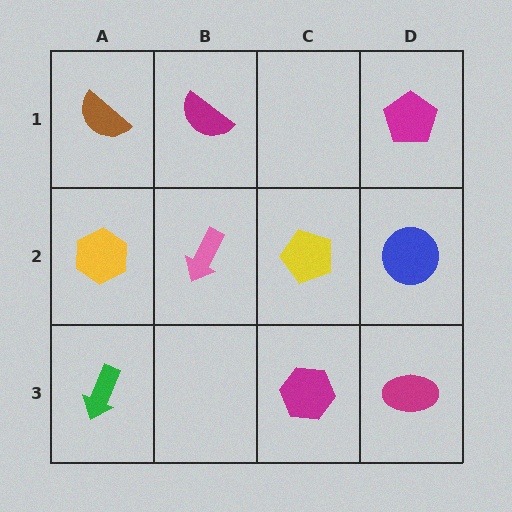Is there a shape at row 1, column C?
No, that cell is empty.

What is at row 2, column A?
A yellow hexagon.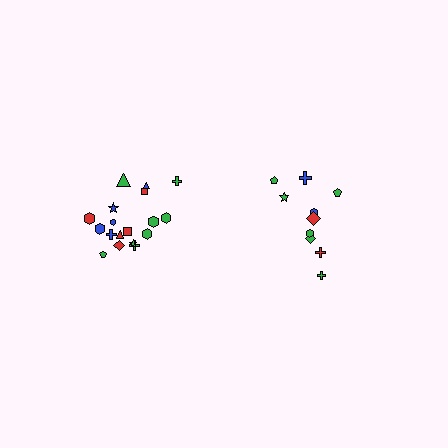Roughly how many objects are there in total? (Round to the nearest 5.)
Roughly 30 objects in total.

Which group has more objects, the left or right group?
The left group.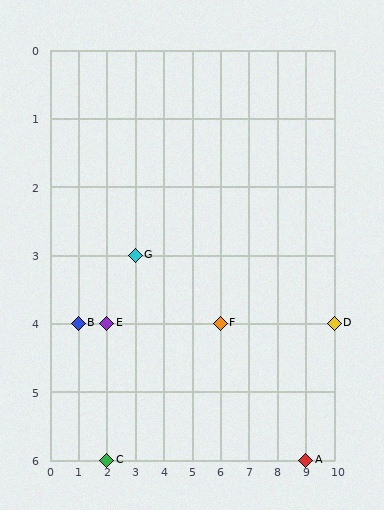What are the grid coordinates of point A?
Point A is at grid coordinates (9, 6).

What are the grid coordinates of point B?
Point B is at grid coordinates (1, 4).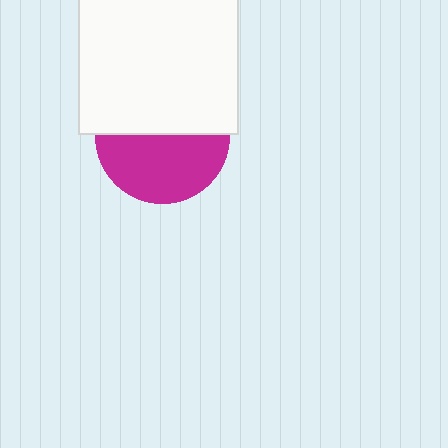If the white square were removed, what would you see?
You would see the complete magenta circle.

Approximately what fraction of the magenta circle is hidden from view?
Roughly 50% of the magenta circle is hidden behind the white square.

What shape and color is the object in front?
The object in front is a white square.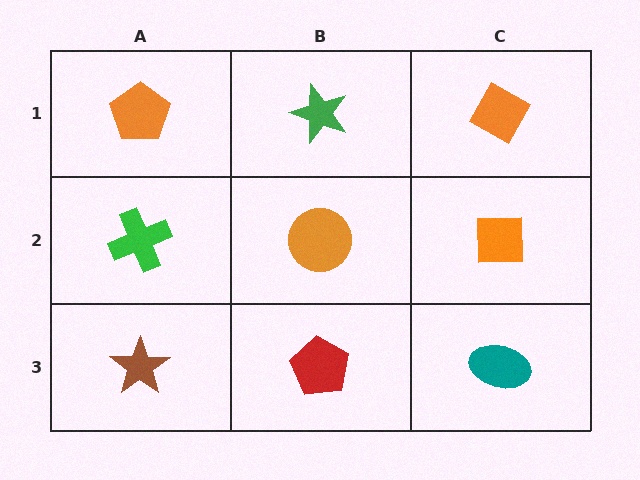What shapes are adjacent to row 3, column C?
An orange square (row 2, column C), a red pentagon (row 3, column B).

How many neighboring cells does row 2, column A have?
3.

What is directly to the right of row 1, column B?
An orange diamond.